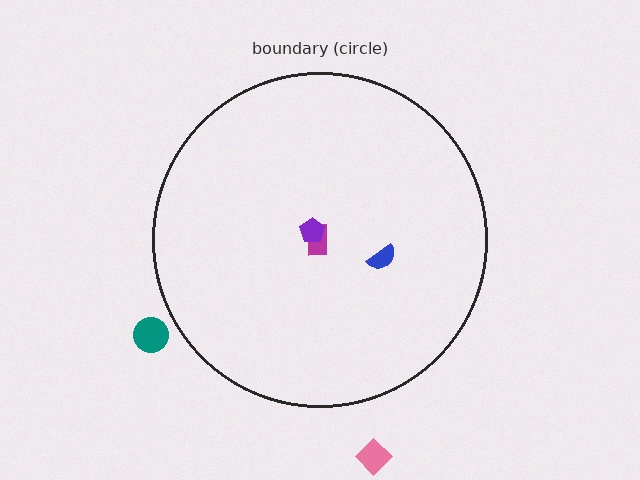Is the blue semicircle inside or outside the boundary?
Inside.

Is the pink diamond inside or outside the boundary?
Outside.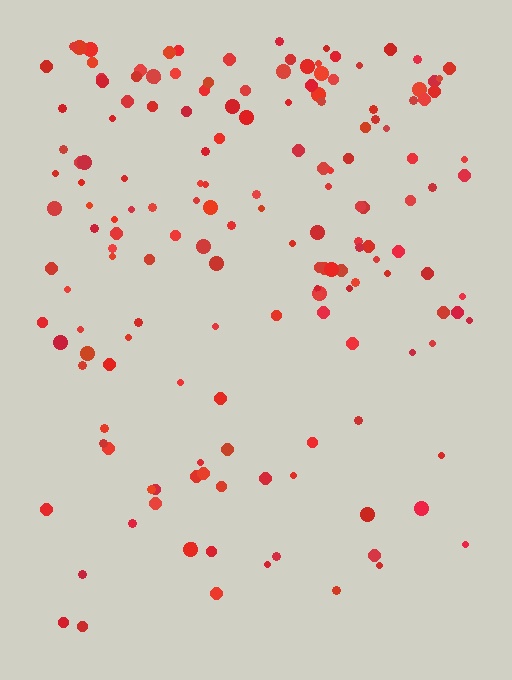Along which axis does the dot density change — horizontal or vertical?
Vertical.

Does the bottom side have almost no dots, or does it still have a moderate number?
Still a moderate number, just noticeably fewer than the top.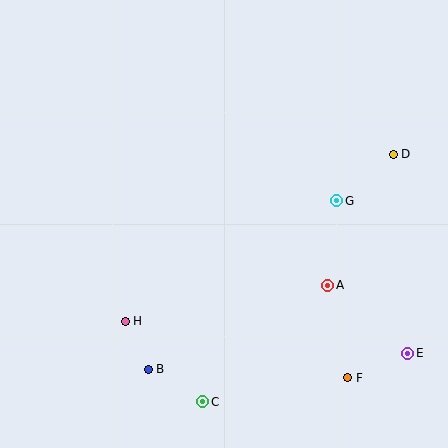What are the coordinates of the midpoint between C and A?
The midpoint between C and A is at (265, 343).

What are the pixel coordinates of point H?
Point H is at (125, 321).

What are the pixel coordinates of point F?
Point F is at (348, 378).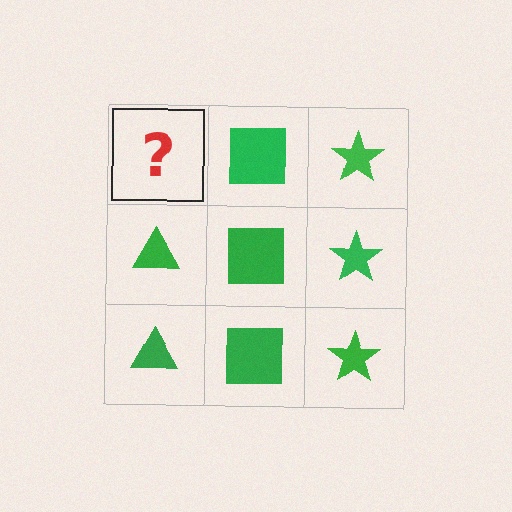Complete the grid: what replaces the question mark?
The question mark should be replaced with a green triangle.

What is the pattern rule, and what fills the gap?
The rule is that each column has a consistent shape. The gap should be filled with a green triangle.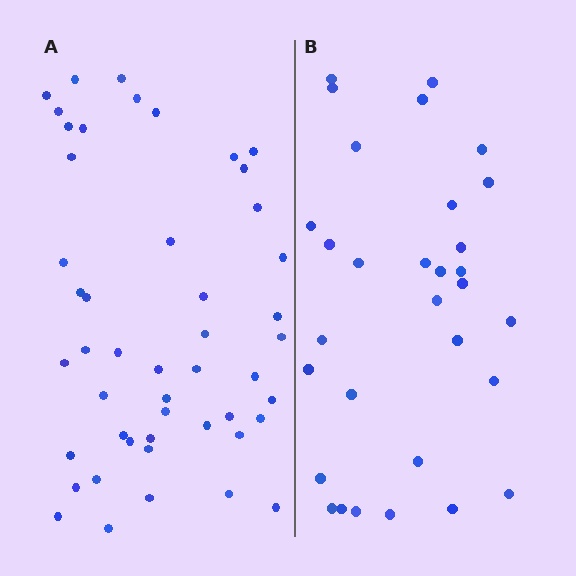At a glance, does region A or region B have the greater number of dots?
Region A (the left region) has more dots.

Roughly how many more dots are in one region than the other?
Region A has approximately 15 more dots than region B.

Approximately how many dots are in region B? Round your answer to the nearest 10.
About 30 dots. (The exact count is 31, which rounds to 30.)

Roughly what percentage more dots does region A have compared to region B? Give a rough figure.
About 55% more.